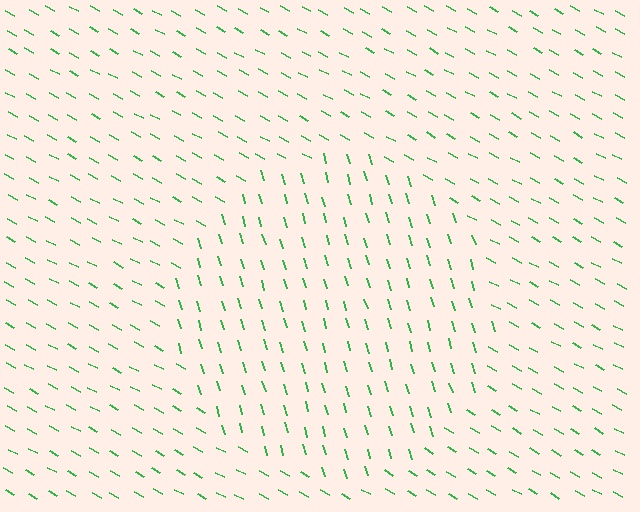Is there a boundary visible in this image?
Yes, there is a texture boundary formed by a change in line orientation.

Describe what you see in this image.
The image is filled with small green line segments. A circle region in the image has lines oriented differently from the surrounding lines, creating a visible texture boundary.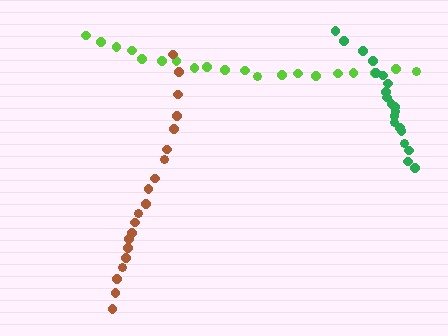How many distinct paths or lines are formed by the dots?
There are 3 distinct paths.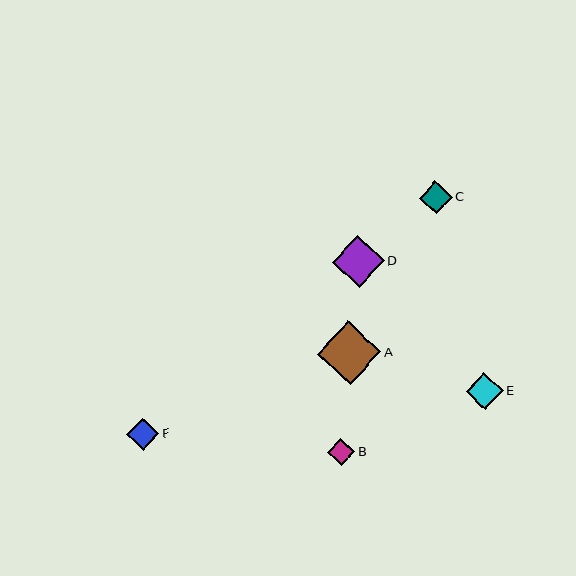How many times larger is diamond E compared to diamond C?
Diamond E is approximately 1.1 times the size of diamond C.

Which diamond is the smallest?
Diamond B is the smallest with a size of approximately 28 pixels.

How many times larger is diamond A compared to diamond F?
Diamond A is approximately 2.0 times the size of diamond F.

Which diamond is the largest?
Diamond A is the largest with a size of approximately 64 pixels.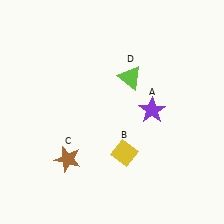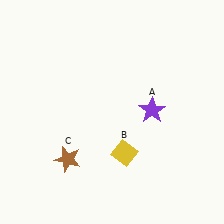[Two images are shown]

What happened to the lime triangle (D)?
The lime triangle (D) was removed in Image 2. It was in the top-right area of Image 1.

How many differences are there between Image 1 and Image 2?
There is 1 difference between the two images.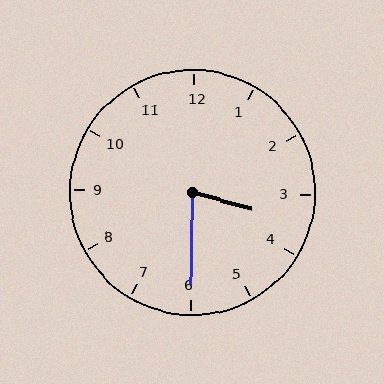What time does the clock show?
3:30.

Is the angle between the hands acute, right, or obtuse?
It is acute.